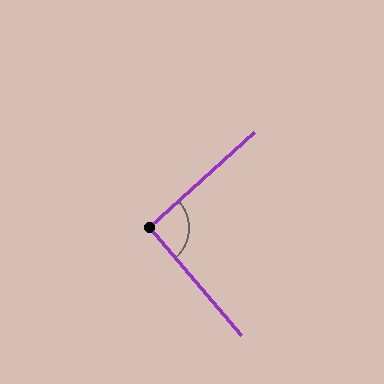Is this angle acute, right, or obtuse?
It is approximately a right angle.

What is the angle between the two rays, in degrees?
Approximately 91 degrees.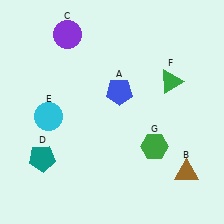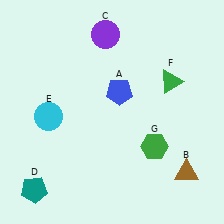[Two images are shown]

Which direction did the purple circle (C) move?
The purple circle (C) moved right.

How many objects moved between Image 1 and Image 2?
2 objects moved between the two images.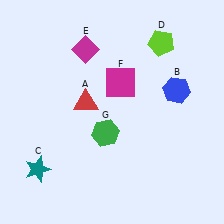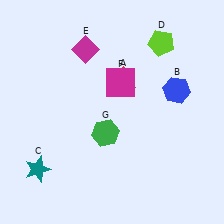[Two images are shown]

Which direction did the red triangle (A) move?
The red triangle (A) moved right.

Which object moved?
The red triangle (A) moved right.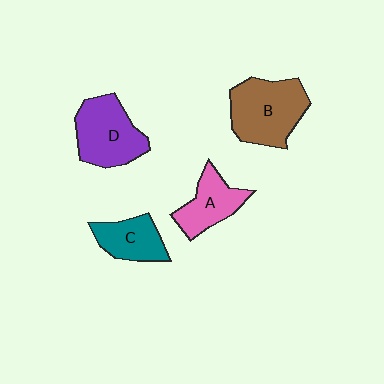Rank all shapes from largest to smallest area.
From largest to smallest: B (brown), D (purple), A (pink), C (teal).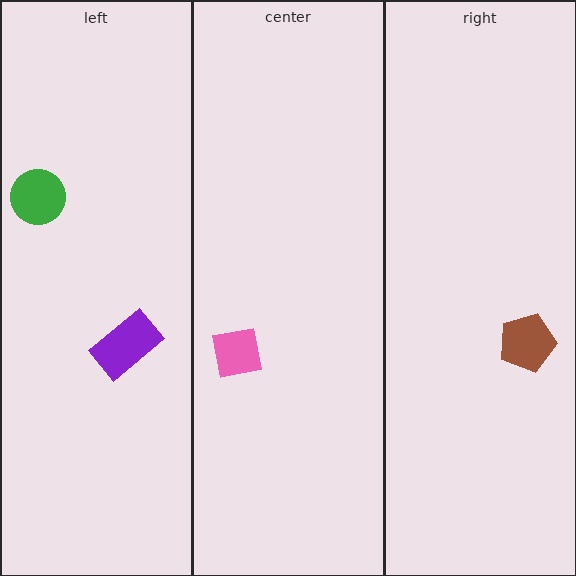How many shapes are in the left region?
2.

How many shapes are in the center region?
1.